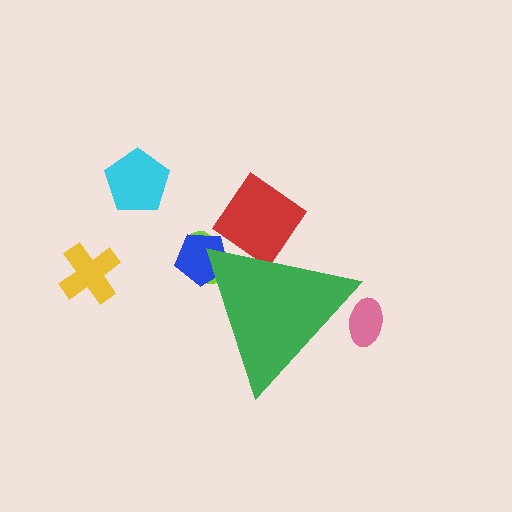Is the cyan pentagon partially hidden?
No, the cyan pentagon is fully visible.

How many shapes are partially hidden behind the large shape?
4 shapes are partially hidden.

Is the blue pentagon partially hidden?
Yes, the blue pentagon is partially hidden behind the green triangle.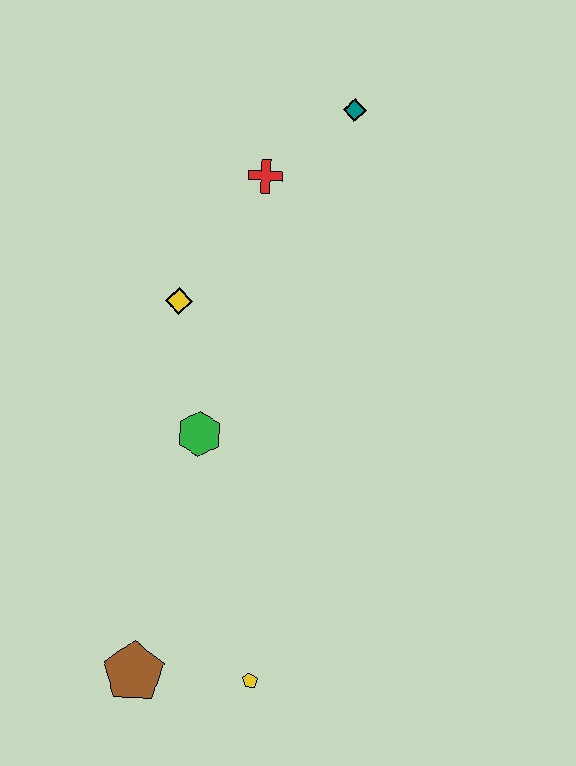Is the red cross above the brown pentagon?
Yes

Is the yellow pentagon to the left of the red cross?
No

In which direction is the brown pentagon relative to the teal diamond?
The brown pentagon is below the teal diamond.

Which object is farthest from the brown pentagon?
The teal diamond is farthest from the brown pentagon.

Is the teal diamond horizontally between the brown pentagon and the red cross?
No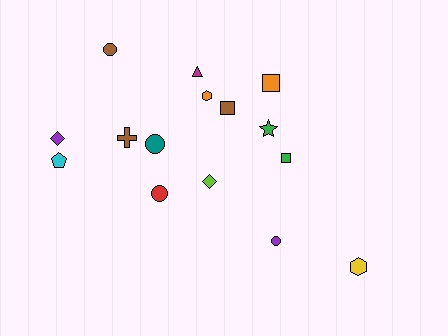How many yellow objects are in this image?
There is 1 yellow object.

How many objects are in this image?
There are 15 objects.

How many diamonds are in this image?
There are 2 diamonds.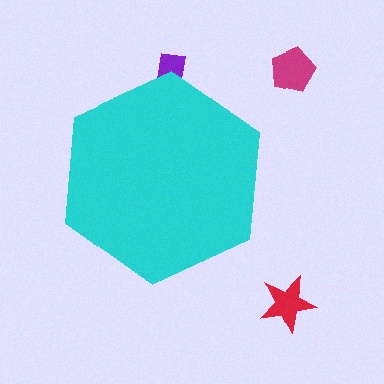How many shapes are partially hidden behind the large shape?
1 shape is partially hidden.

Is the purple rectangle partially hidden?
Yes, the purple rectangle is partially hidden behind the cyan hexagon.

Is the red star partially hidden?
No, the red star is fully visible.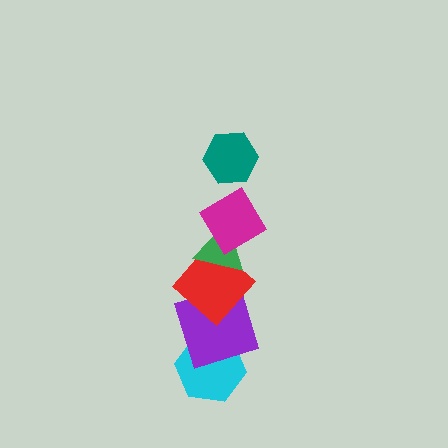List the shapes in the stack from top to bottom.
From top to bottom: the teal hexagon, the magenta diamond, the green triangle, the red diamond, the purple square, the cyan hexagon.